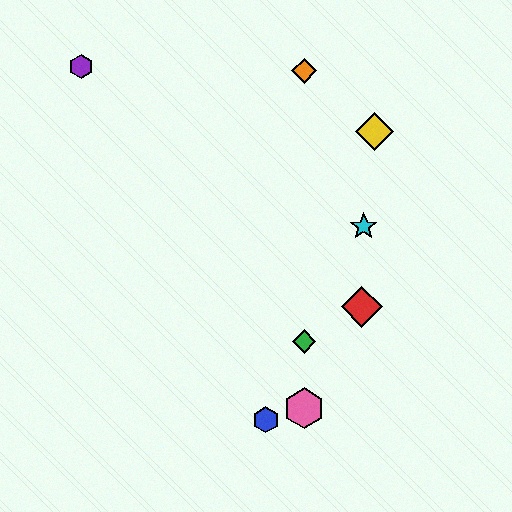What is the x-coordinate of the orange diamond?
The orange diamond is at x≈304.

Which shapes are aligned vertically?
The green diamond, the orange diamond, the pink hexagon are aligned vertically.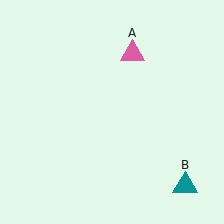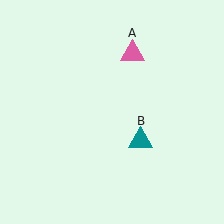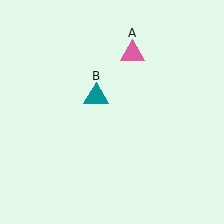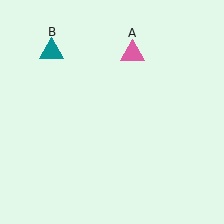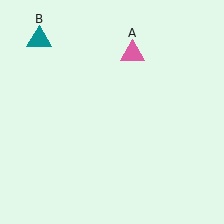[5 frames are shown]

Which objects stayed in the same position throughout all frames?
Pink triangle (object A) remained stationary.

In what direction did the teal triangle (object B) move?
The teal triangle (object B) moved up and to the left.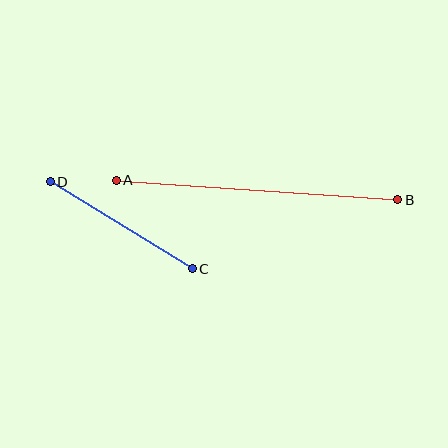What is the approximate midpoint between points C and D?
The midpoint is at approximately (121, 225) pixels.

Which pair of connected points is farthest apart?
Points A and B are farthest apart.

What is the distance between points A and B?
The distance is approximately 282 pixels.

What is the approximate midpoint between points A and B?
The midpoint is at approximately (257, 190) pixels.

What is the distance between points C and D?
The distance is approximately 167 pixels.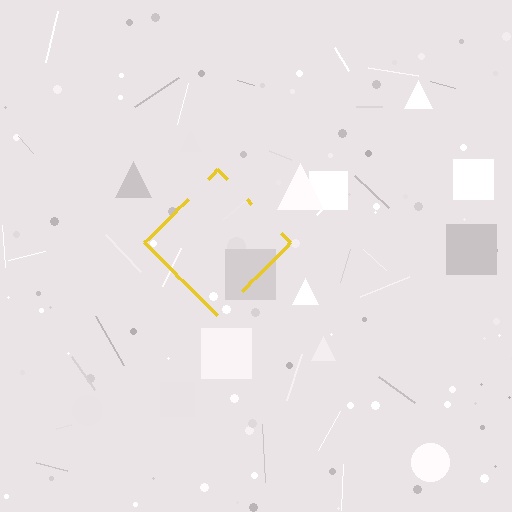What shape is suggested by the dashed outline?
The dashed outline suggests a diamond.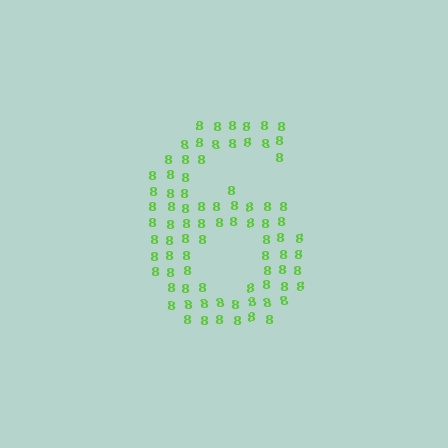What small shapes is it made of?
It is made of small digit 8's.